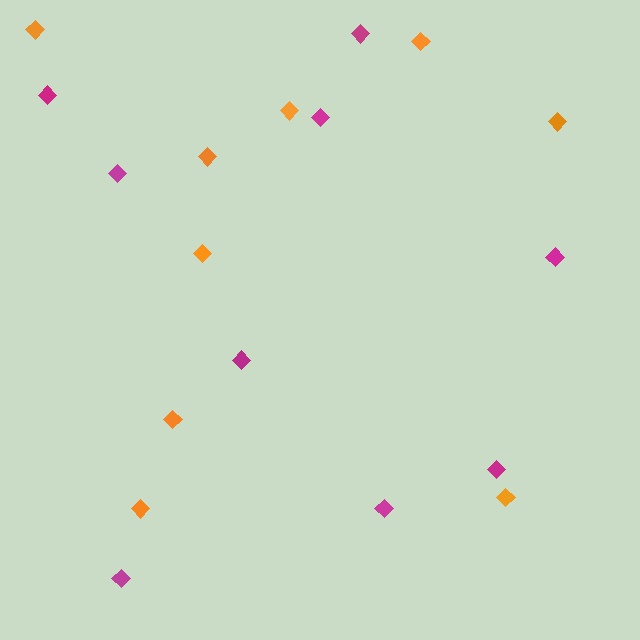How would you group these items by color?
There are 2 groups: one group of orange diamonds (9) and one group of magenta diamonds (9).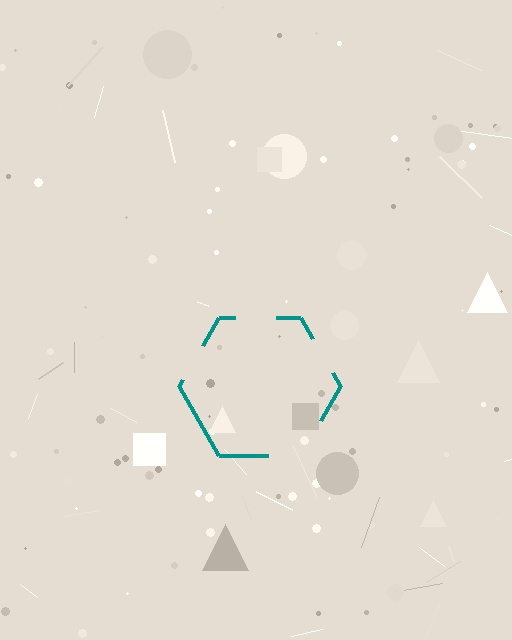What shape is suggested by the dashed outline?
The dashed outline suggests a hexagon.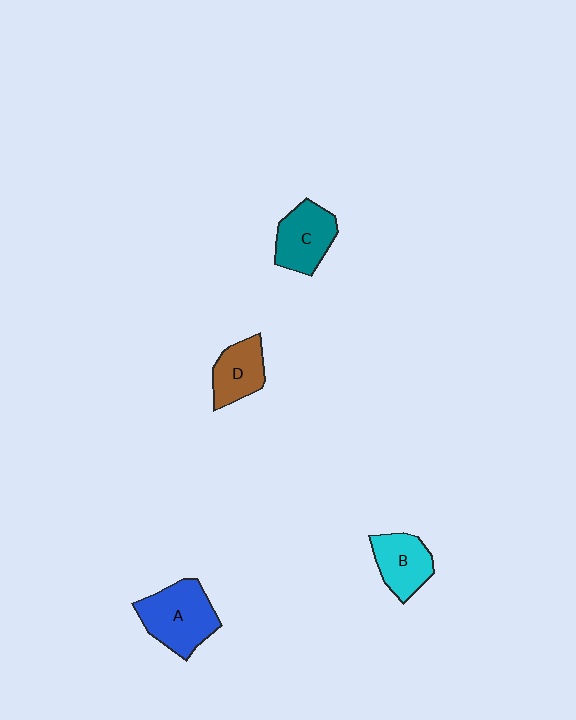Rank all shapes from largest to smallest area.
From largest to smallest: A (blue), C (teal), B (cyan), D (brown).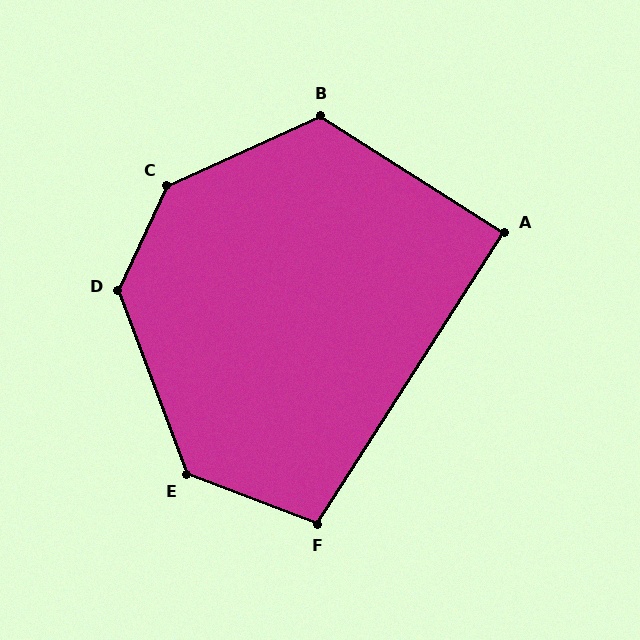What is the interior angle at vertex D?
Approximately 135 degrees (obtuse).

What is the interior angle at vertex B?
Approximately 123 degrees (obtuse).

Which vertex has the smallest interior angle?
A, at approximately 90 degrees.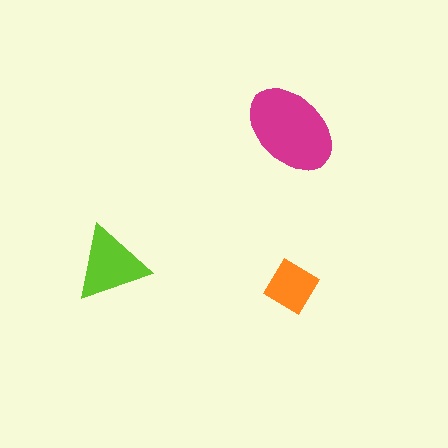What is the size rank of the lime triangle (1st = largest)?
2nd.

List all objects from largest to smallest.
The magenta ellipse, the lime triangle, the orange diamond.